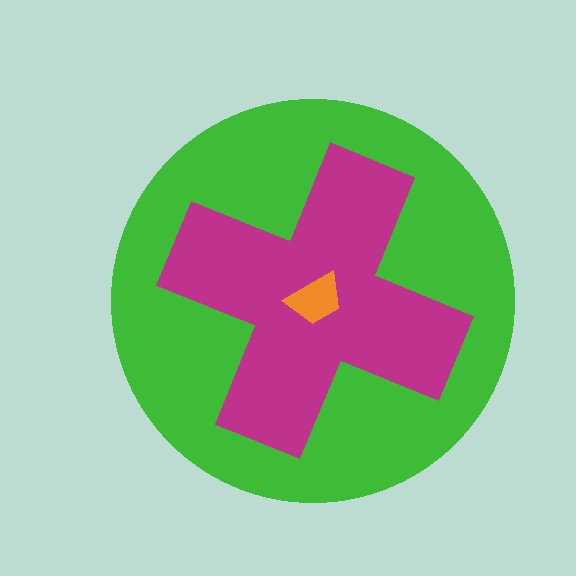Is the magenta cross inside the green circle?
Yes.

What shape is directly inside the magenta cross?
The orange trapezoid.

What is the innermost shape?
The orange trapezoid.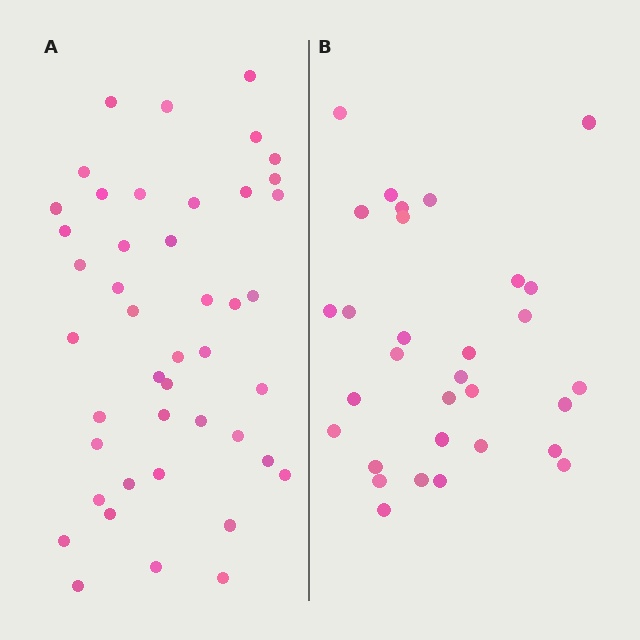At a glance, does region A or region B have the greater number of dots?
Region A (the left region) has more dots.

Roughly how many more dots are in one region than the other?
Region A has approximately 15 more dots than region B.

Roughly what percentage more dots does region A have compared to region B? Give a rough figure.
About 40% more.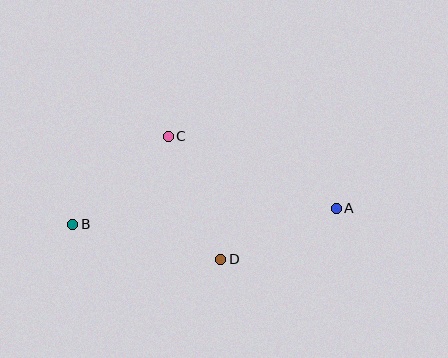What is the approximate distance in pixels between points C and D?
The distance between C and D is approximately 134 pixels.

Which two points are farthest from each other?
Points A and B are farthest from each other.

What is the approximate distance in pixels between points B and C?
The distance between B and C is approximately 130 pixels.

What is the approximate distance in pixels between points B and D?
The distance between B and D is approximately 152 pixels.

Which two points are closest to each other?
Points A and D are closest to each other.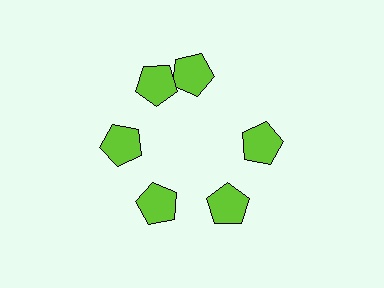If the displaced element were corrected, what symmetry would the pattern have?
It would have 6-fold rotational symmetry — the pattern would map onto itself every 60 degrees.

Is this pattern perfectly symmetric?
No. The 6 lime pentagons are arranged in a ring, but one element near the 1 o'clock position is rotated out of alignment along the ring, breaking the 6-fold rotational symmetry.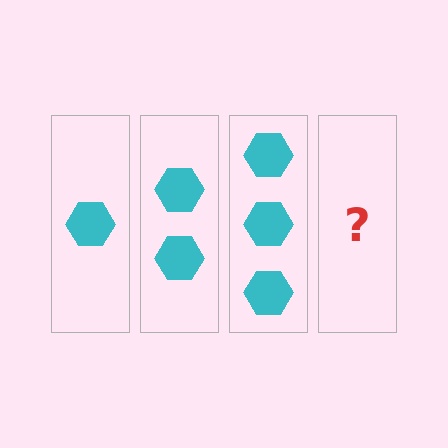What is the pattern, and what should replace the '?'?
The pattern is that each step adds one more hexagon. The '?' should be 4 hexagons.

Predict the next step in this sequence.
The next step is 4 hexagons.